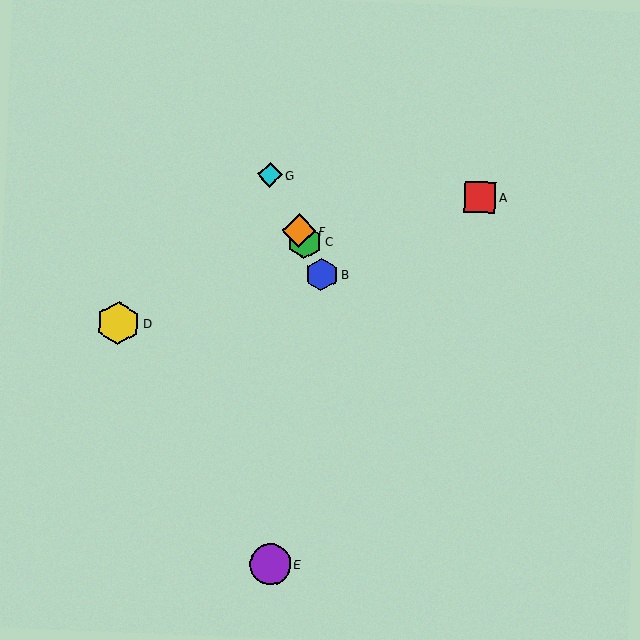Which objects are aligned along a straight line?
Objects B, C, F, G are aligned along a straight line.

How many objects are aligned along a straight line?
4 objects (B, C, F, G) are aligned along a straight line.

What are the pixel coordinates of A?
Object A is at (480, 197).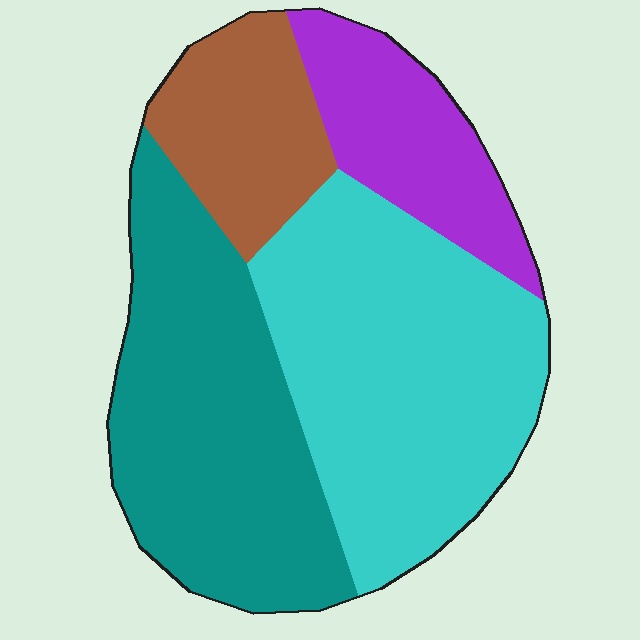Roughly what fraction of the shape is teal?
Teal takes up about one third (1/3) of the shape.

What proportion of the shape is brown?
Brown takes up less than a quarter of the shape.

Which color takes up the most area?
Cyan, at roughly 40%.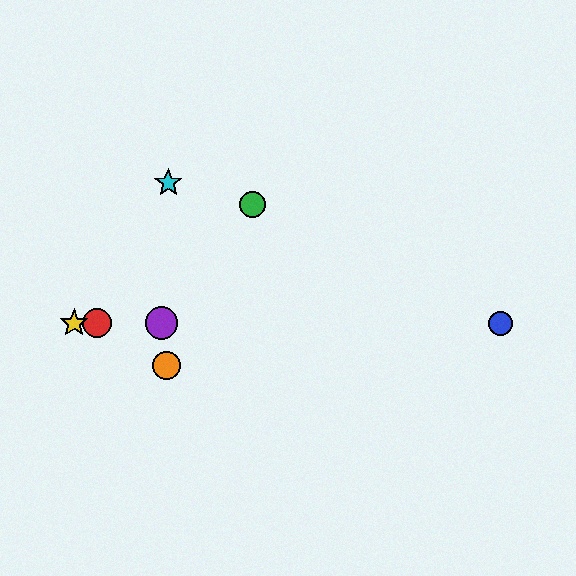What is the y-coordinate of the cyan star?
The cyan star is at y≈183.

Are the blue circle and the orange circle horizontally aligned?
No, the blue circle is at y≈323 and the orange circle is at y≈365.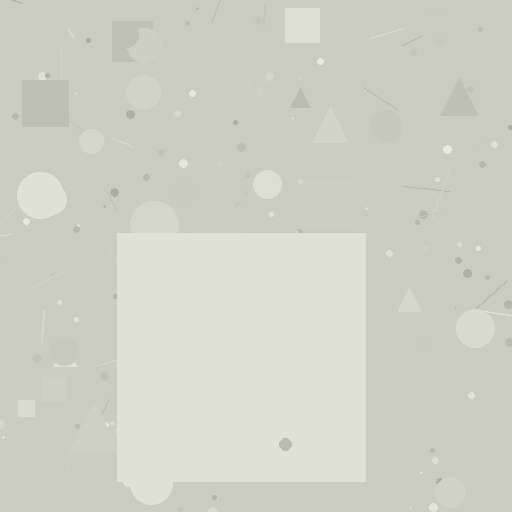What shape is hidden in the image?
A square is hidden in the image.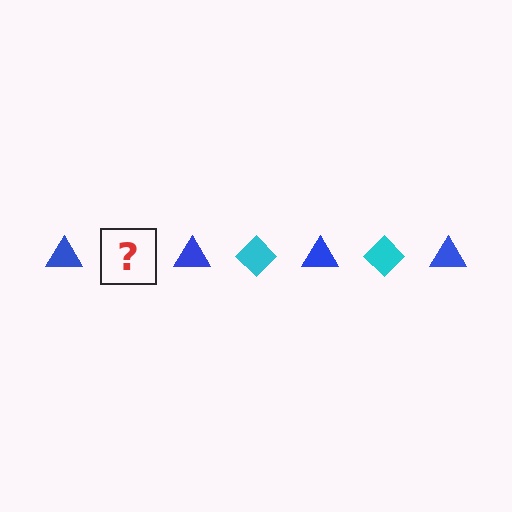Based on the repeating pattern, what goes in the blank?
The blank should be a cyan diamond.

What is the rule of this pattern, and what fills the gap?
The rule is that the pattern alternates between blue triangle and cyan diamond. The gap should be filled with a cyan diamond.